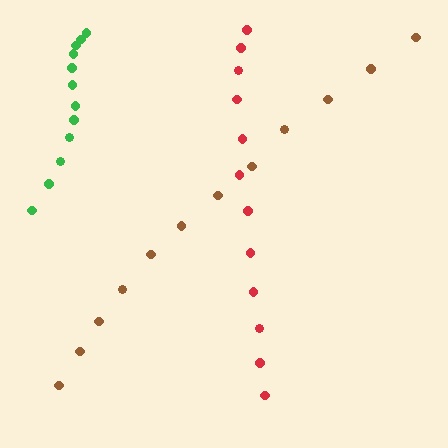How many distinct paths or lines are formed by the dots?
There are 3 distinct paths.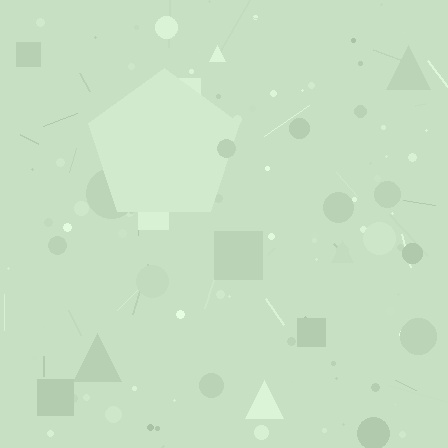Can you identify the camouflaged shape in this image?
The camouflaged shape is a pentagon.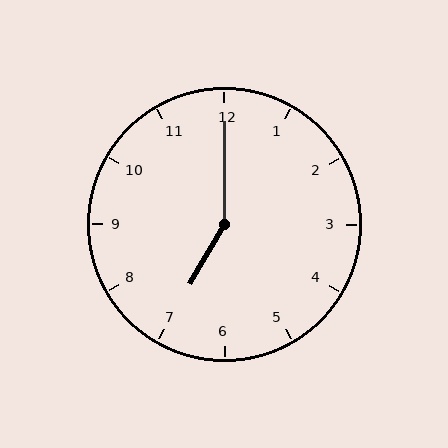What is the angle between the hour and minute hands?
Approximately 150 degrees.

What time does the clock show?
7:00.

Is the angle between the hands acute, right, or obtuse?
It is obtuse.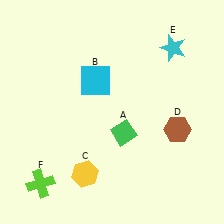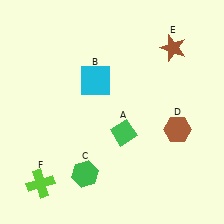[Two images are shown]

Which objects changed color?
C changed from yellow to green. E changed from cyan to brown.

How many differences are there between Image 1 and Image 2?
There are 2 differences between the two images.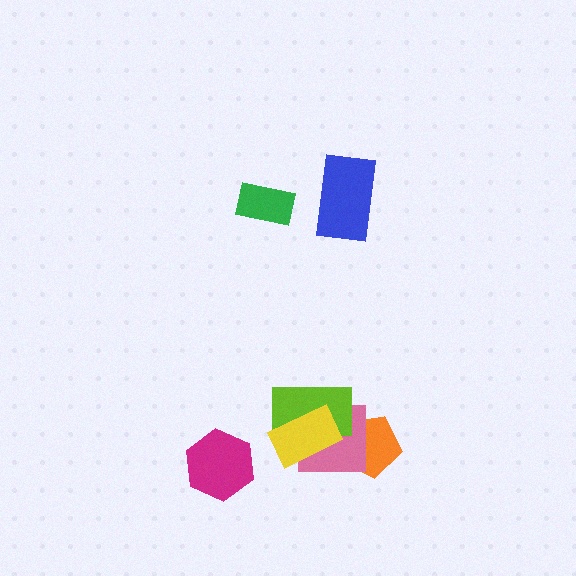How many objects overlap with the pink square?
3 objects overlap with the pink square.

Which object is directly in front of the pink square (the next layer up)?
The lime rectangle is directly in front of the pink square.